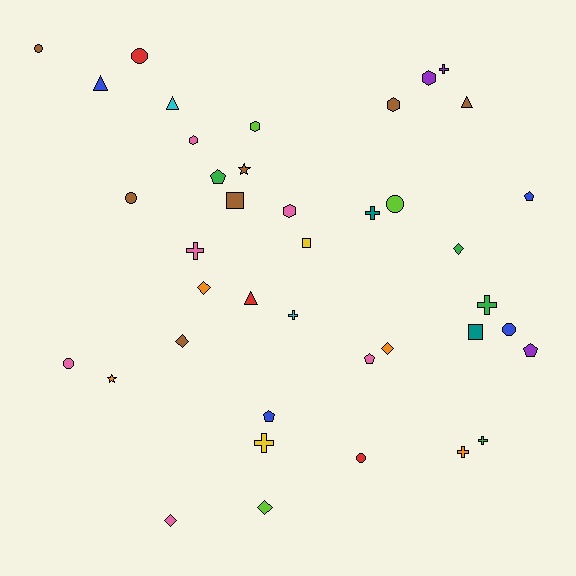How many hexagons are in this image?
There are 5 hexagons.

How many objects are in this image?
There are 40 objects.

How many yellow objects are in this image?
There are 2 yellow objects.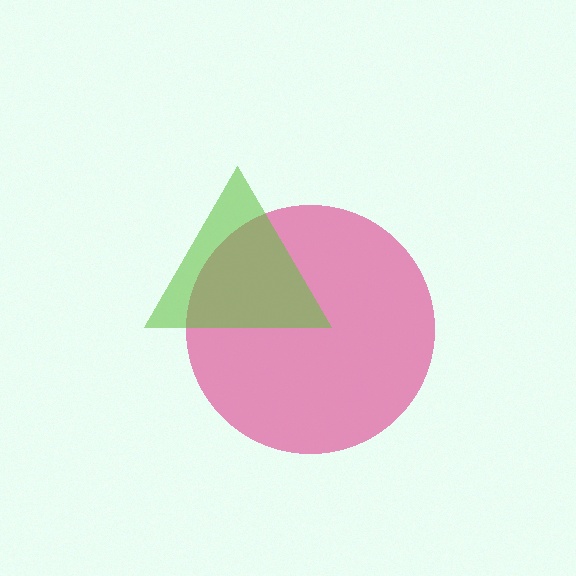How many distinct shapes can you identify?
There are 2 distinct shapes: a pink circle, a lime triangle.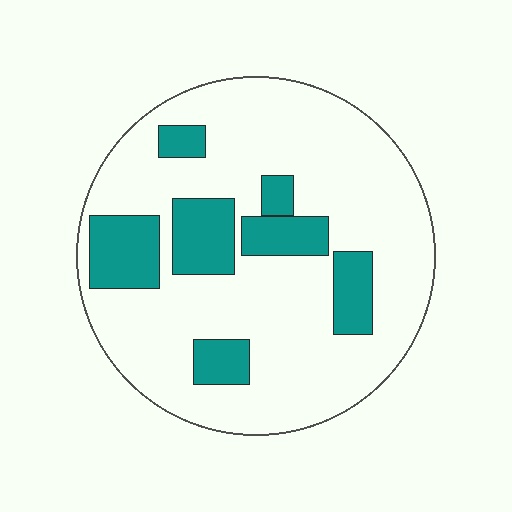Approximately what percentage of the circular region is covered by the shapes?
Approximately 20%.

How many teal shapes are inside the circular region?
7.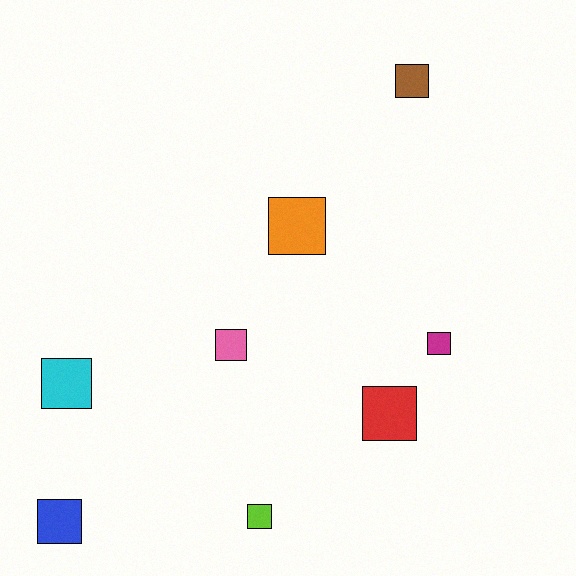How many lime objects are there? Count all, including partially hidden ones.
There is 1 lime object.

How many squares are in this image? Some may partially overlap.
There are 8 squares.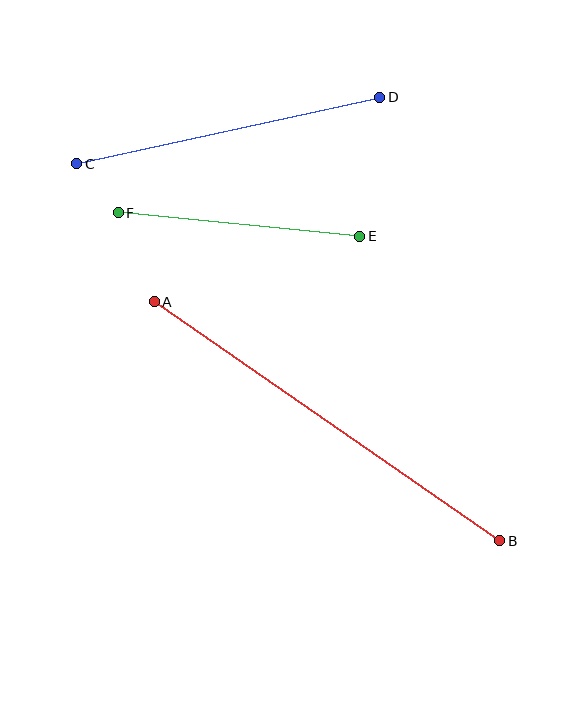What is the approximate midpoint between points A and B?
The midpoint is at approximately (327, 421) pixels.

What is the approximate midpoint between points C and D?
The midpoint is at approximately (228, 131) pixels.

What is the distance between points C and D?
The distance is approximately 310 pixels.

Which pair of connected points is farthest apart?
Points A and B are farthest apart.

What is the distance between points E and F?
The distance is approximately 243 pixels.